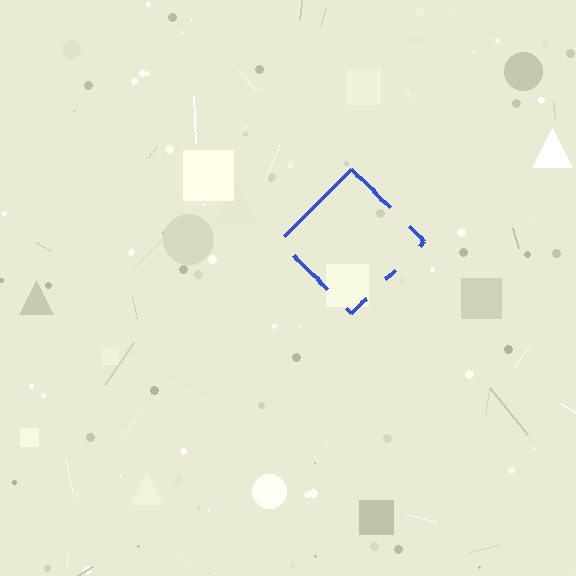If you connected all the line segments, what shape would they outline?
They would outline a diamond.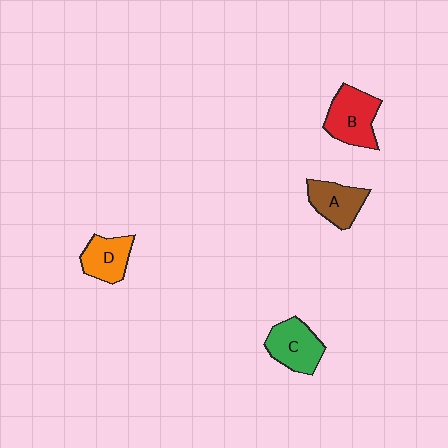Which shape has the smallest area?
Shape D (orange).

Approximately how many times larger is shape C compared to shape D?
Approximately 1.2 times.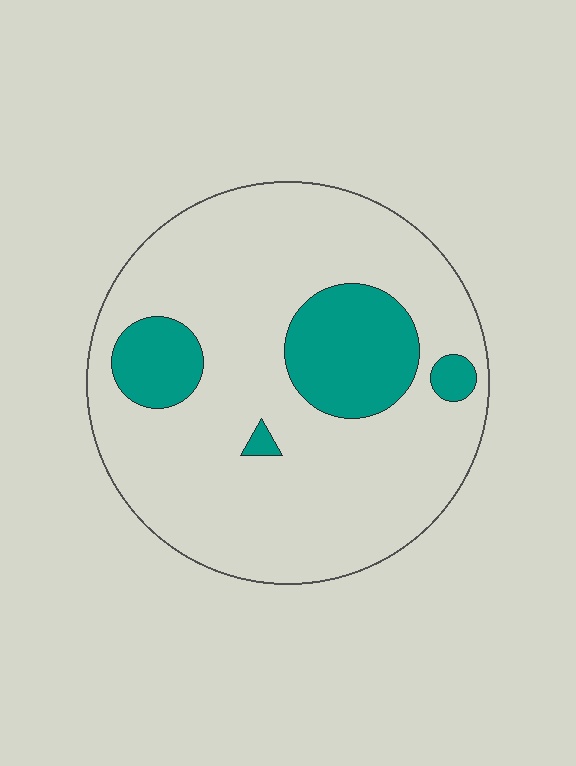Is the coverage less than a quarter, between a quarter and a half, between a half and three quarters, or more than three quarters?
Less than a quarter.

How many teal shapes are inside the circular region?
4.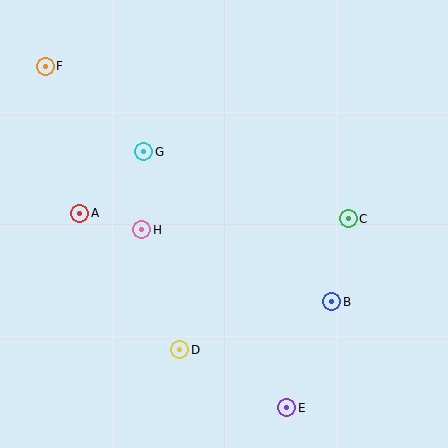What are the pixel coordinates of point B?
Point B is at (332, 302).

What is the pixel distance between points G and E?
The distance between G and E is 293 pixels.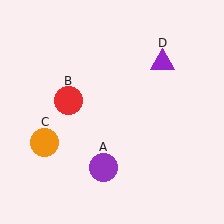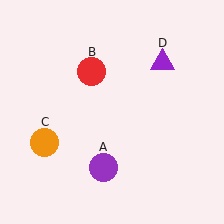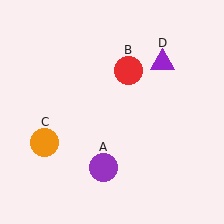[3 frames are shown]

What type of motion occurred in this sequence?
The red circle (object B) rotated clockwise around the center of the scene.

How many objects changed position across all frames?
1 object changed position: red circle (object B).